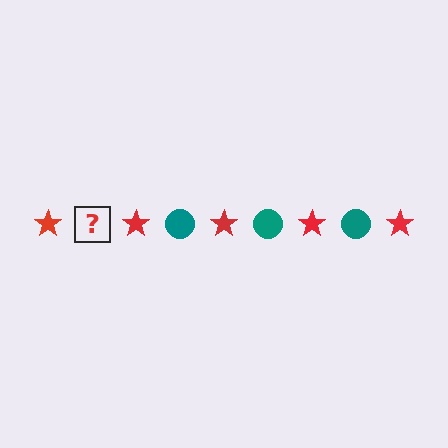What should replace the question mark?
The question mark should be replaced with a teal circle.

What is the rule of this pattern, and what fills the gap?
The rule is that the pattern alternates between red star and teal circle. The gap should be filled with a teal circle.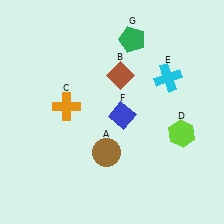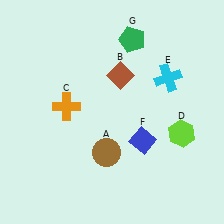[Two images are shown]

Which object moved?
The blue diamond (F) moved down.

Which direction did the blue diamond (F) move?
The blue diamond (F) moved down.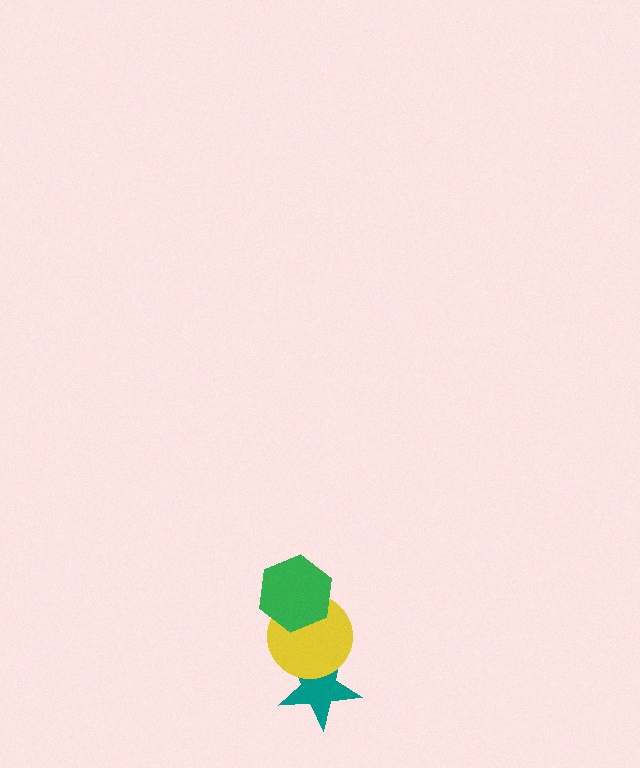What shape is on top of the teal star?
The yellow circle is on top of the teal star.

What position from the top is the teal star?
The teal star is 3rd from the top.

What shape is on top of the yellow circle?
The green hexagon is on top of the yellow circle.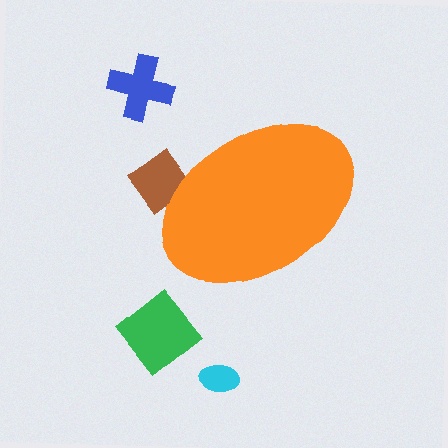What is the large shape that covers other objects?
An orange ellipse.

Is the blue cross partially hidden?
No, the blue cross is fully visible.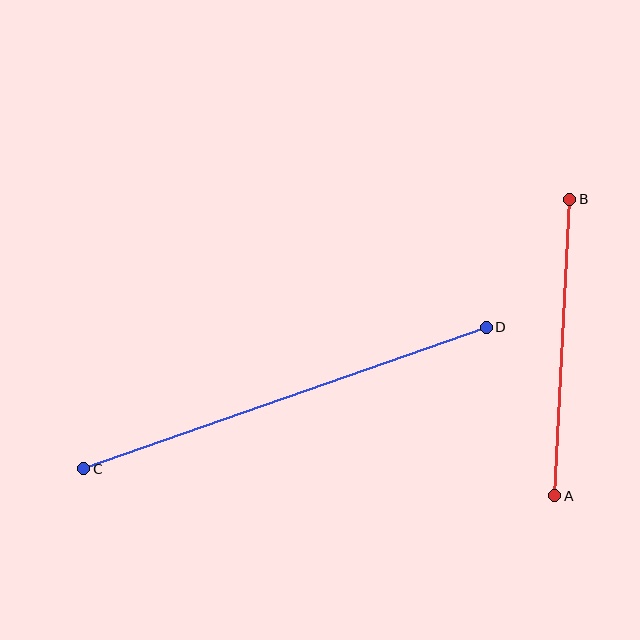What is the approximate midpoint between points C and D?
The midpoint is at approximately (285, 398) pixels.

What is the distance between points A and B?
The distance is approximately 297 pixels.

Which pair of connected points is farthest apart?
Points C and D are farthest apart.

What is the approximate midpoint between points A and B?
The midpoint is at approximately (562, 348) pixels.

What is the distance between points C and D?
The distance is approximately 427 pixels.